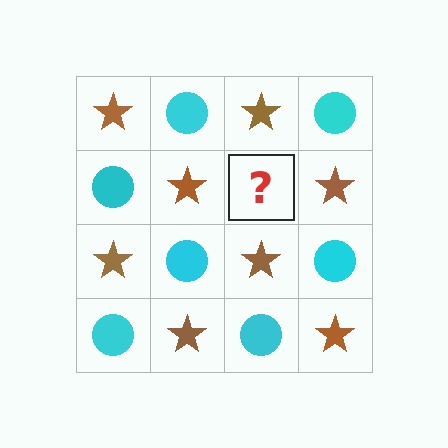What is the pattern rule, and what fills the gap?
The rule is that it alternates brown star and cyan circle in a checkerboard pattern. The gap should be filled with a cyan circle.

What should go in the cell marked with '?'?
The missing cell should contain a cyan circle.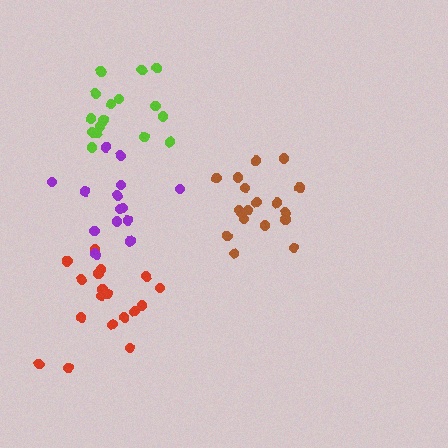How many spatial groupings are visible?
There are 4 spatial groupings.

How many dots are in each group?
Group 1: 18 dots, Group 2: 18 dots, Group 3: 15 dots, Group 4: 16 dots (67 total).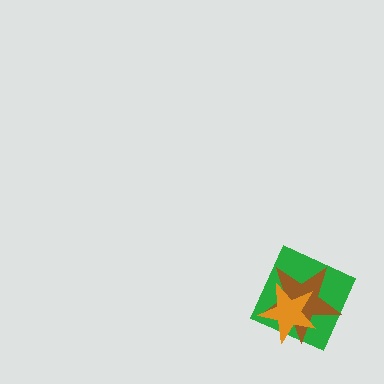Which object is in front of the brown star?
The orange star is in front of the brown star.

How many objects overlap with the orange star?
2 objects overlap with the orange star.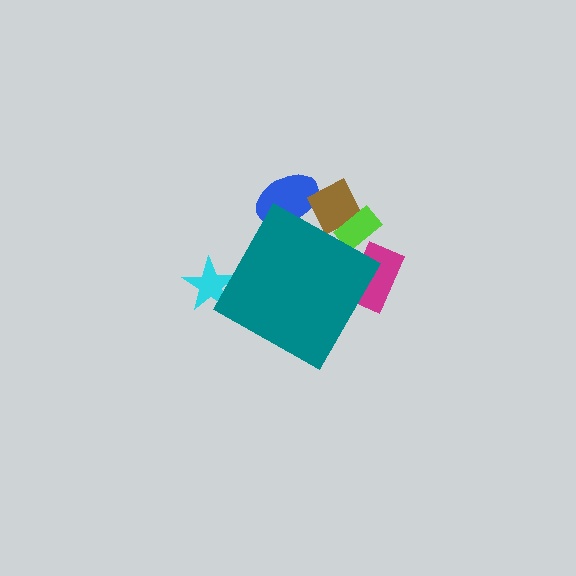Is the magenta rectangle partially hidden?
Yes, the magenta rectangle is partially hidden behind the teal diamond.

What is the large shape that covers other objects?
A teal diamond.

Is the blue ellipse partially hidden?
Yes, the blue ellipse is partially hidden behind the teal diamond.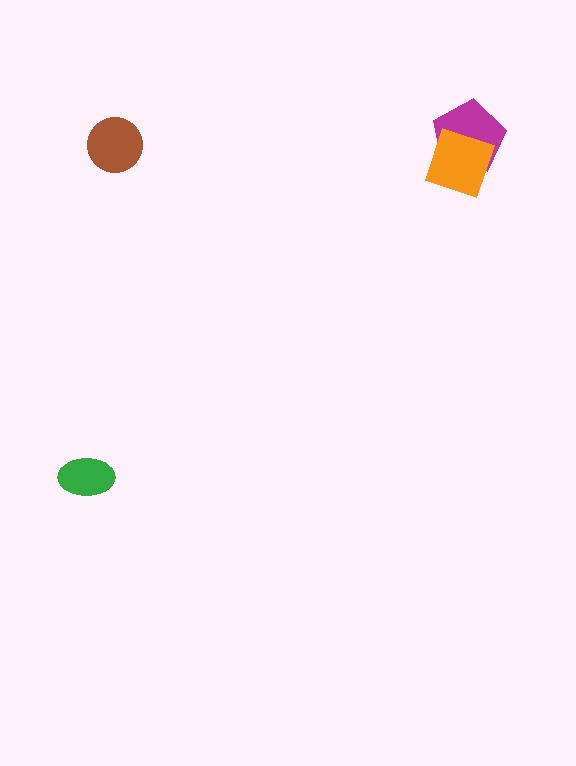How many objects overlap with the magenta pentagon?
1 object overlaps with the magenta pentagon.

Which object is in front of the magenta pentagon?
The orange square is in front of the magenta pentagon.